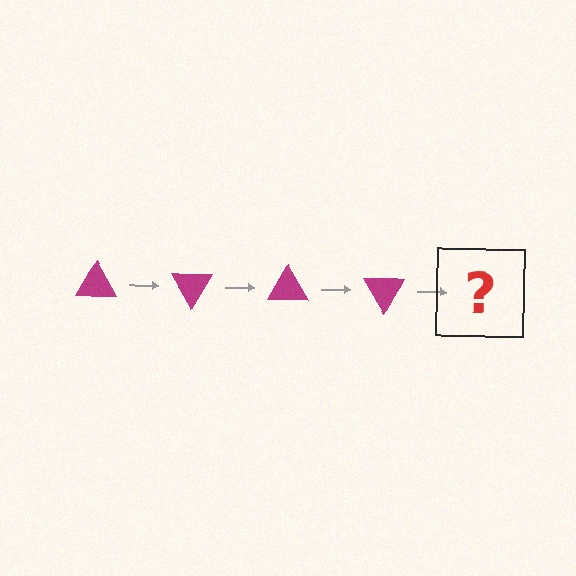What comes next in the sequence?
The next element should be a magenta triangle rotated 240 degrees.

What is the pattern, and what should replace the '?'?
The pattern is that the triangle rotates 60 degrees each step. The '?' should be a magenta triangle rotated 240 degrees.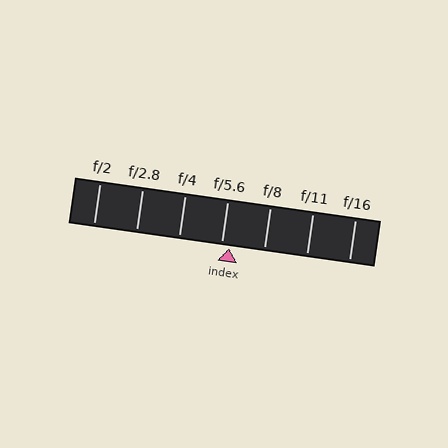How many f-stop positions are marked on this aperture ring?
There are 7 f-stop positions marked.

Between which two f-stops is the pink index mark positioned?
The index mark is between f/5.6 and f/8.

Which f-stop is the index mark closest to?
The index mark is closest to f/5.6.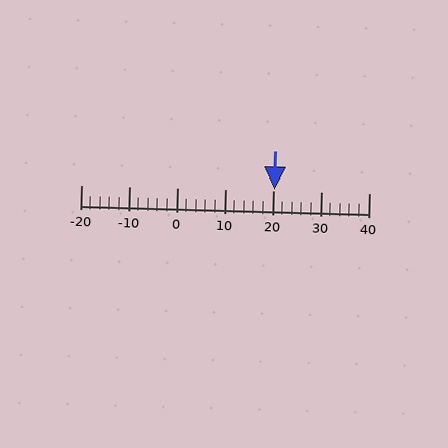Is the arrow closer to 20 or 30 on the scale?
The arrow is closer to 20.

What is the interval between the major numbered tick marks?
The major tick marks are spaced 10 units apart.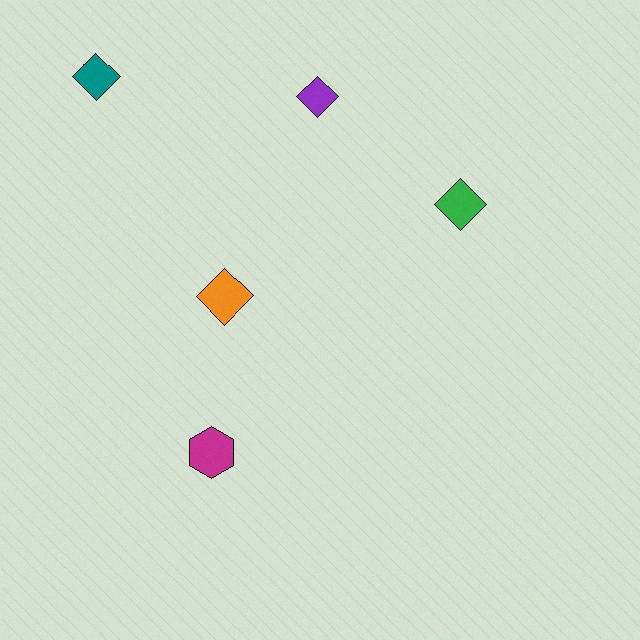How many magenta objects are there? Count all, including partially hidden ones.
There is 1 magenta object.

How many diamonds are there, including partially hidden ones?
There are 4 diamonds.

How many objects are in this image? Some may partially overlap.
There are 5 objects.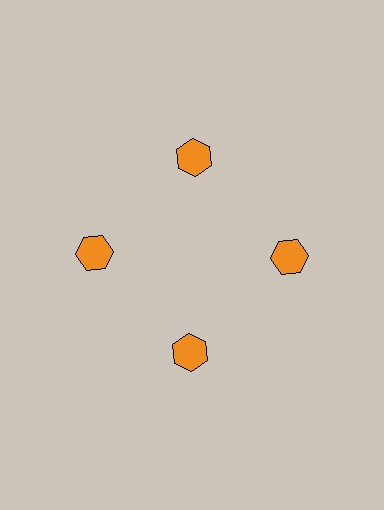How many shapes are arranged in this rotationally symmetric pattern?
There are 4 shapes, arranged in 4 groups of 1.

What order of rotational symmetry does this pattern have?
This pattern has 4-fold rotational symmetry.